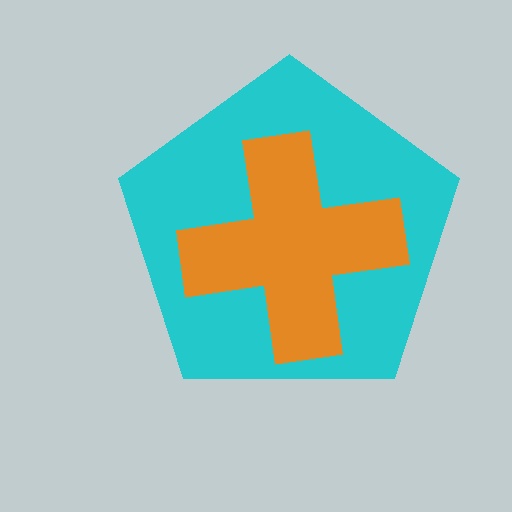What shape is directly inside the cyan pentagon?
The orange cross.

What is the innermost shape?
The orange cross.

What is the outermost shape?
The cyan pentagon.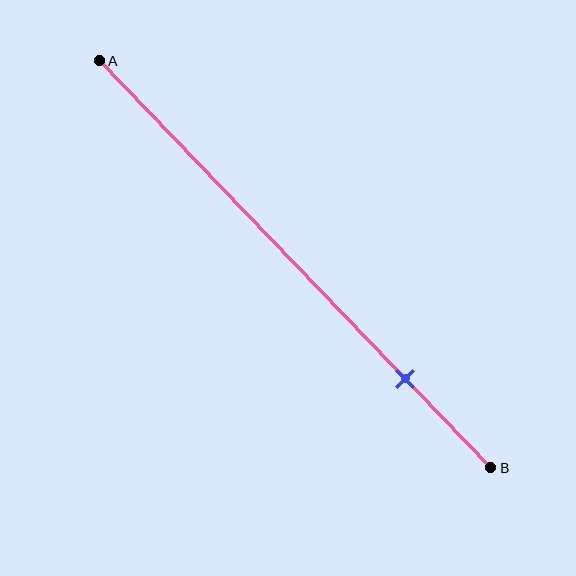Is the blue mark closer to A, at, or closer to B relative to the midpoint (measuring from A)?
The blue mark is closer to point B than the midpoint of segment AB.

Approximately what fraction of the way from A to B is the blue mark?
The blue mark is approximately 80% of the way from A to B.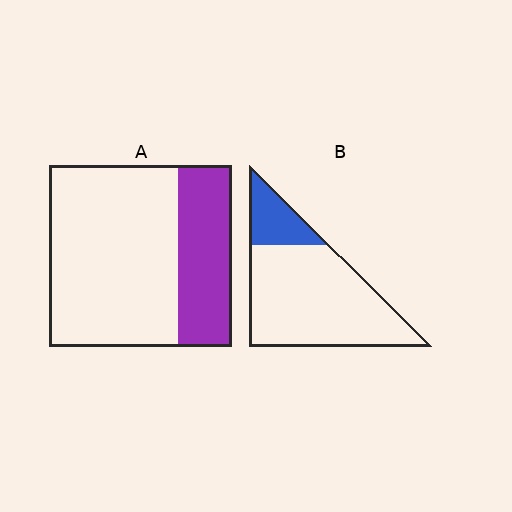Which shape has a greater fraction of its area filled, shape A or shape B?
Shape A.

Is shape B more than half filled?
No.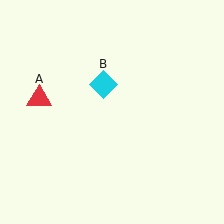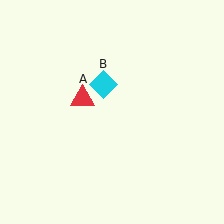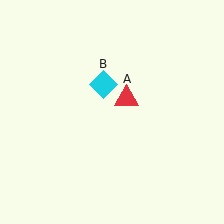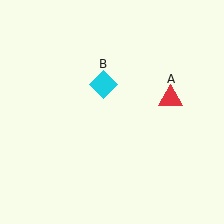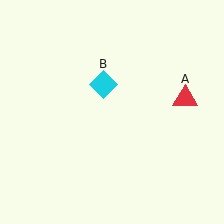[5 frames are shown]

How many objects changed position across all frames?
1 object changed position: red triangle (object A).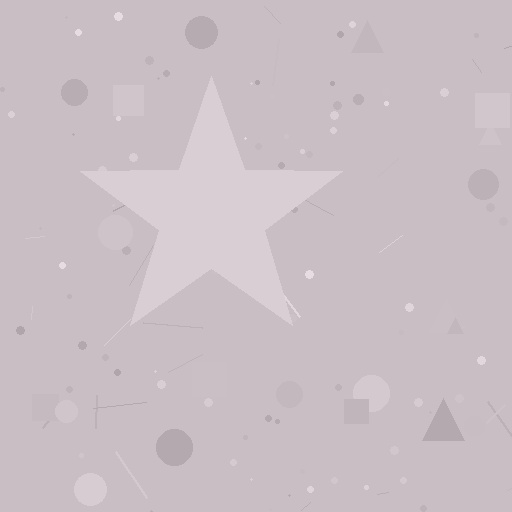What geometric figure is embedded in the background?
A star is embedded in the background.